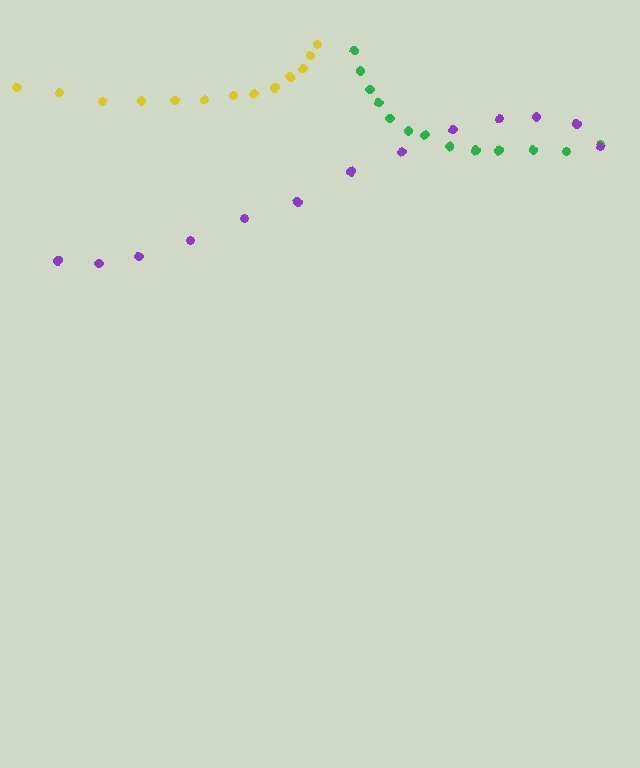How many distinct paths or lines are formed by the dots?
There are 3 distinct paths.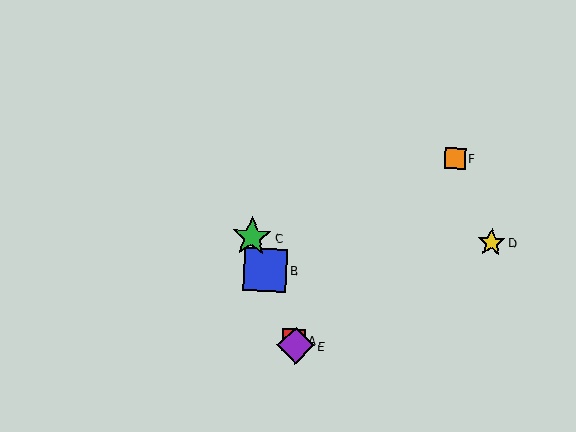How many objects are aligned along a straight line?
4 objects (A, B, C, E) are aligned along a straight line.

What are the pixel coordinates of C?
Object C is at (252, 237).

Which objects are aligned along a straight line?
Objects A, B, C, E are aligned along a straight line.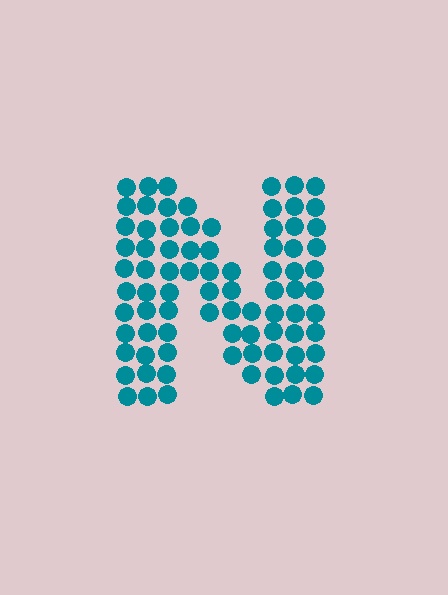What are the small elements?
The small elements are circles.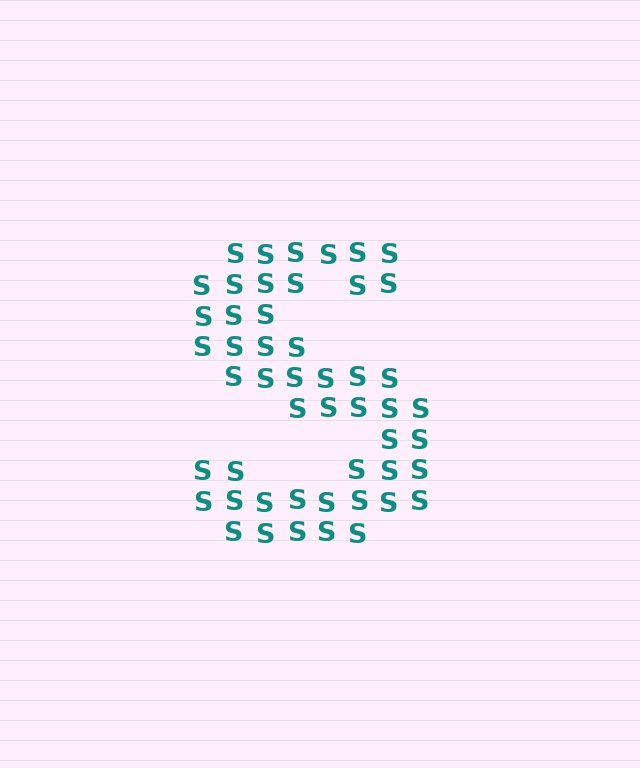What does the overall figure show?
The overall figure shows the letter S.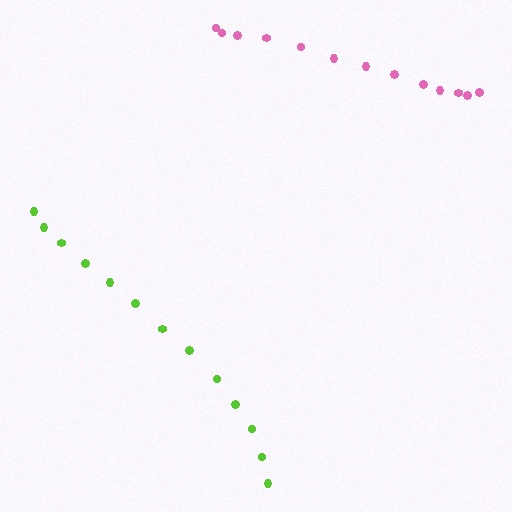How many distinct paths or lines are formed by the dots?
There are 2 distinct paths.